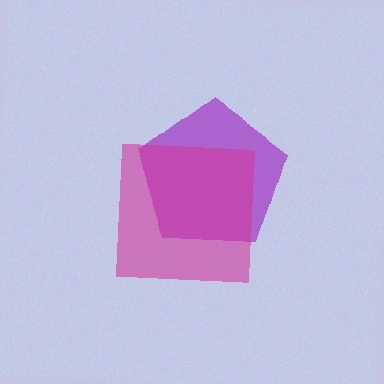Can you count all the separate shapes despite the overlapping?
Yes, there are 2 separate shapes.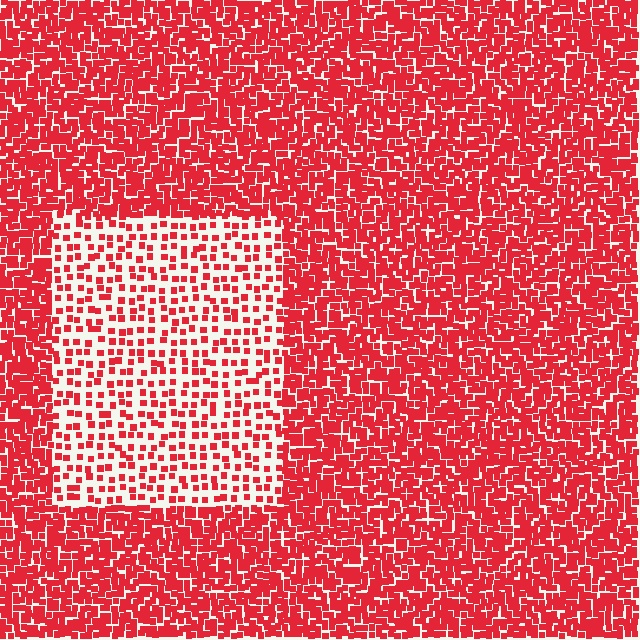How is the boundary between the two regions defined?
The boundary is defined by a change in element density (approximately 2.6x ratio). All elements are the same color, size, and shape.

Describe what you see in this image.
The image contains small red elements arranged at two different densities. A rectangle-shaped region is visible where the elements are less densely packed than the surrounding area.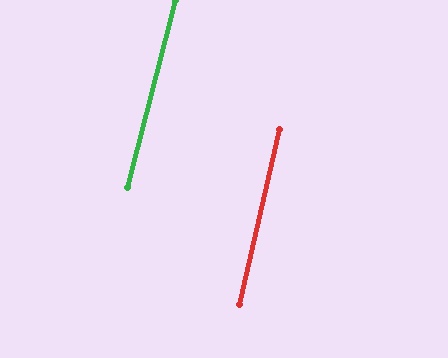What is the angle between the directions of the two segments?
Approximately 2 degrees.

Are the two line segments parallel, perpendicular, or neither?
Parallel — their directions differ by only 1.6°.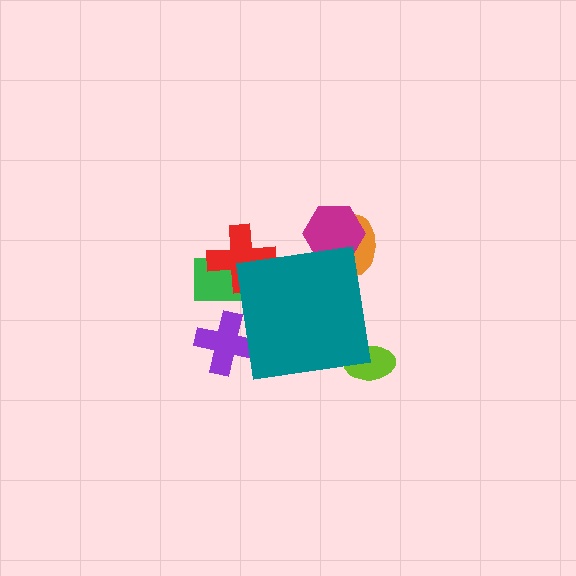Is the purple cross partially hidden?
Yes, the purple cross is partially hidden behind the teal square.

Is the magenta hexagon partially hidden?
Yes, the magenta hexagon is partially hidden behind the teal square.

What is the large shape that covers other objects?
A teal square.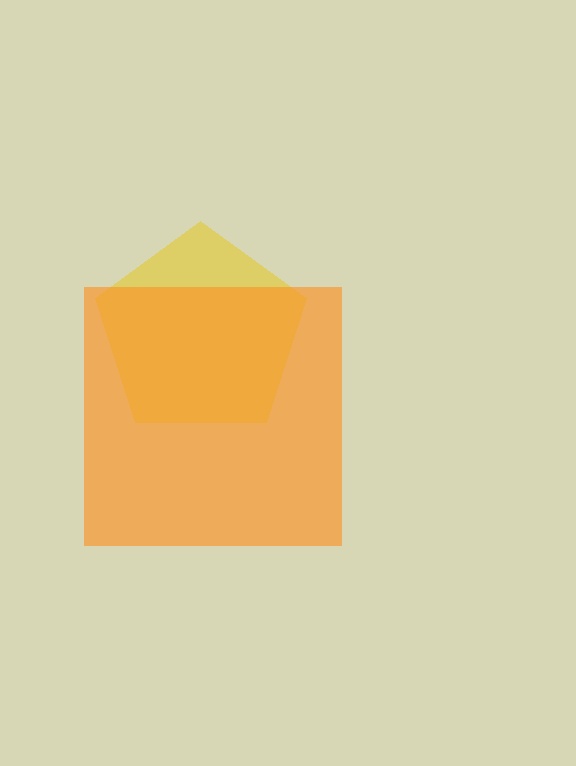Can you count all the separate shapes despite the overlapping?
Yes, there are 2 separate shapes.